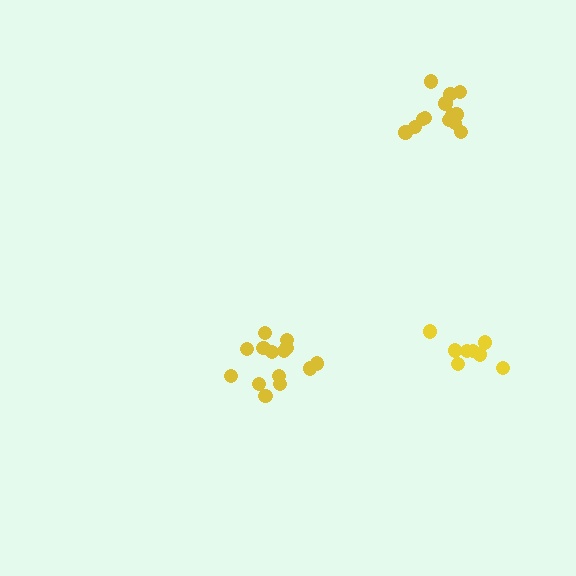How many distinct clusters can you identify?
There are 3 distinct clusters.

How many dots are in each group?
Group 1: 8 dots, Group 2: 14 dots, Group 3: 14 dots (36 total).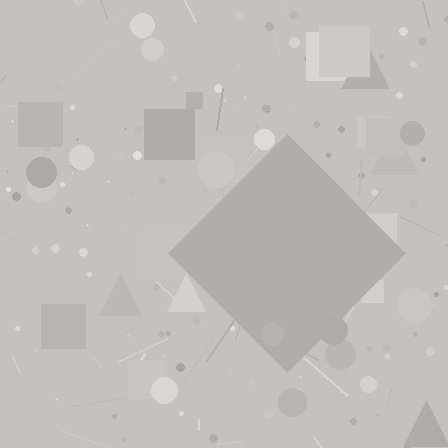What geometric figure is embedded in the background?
A diamond is embedded in the background.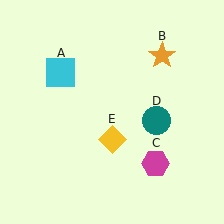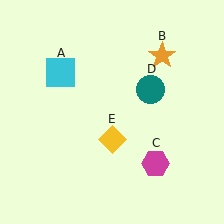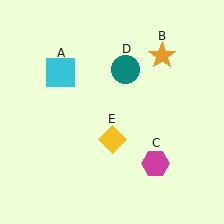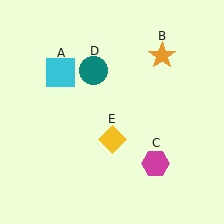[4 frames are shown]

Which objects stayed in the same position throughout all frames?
Cyan square (object A) and orange star (object B) and magenta hexagon (object C) and yellow diamond (object E) remained stationary.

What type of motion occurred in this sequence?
The teal circle (object D) rotated counterclockwise around the center of the scene.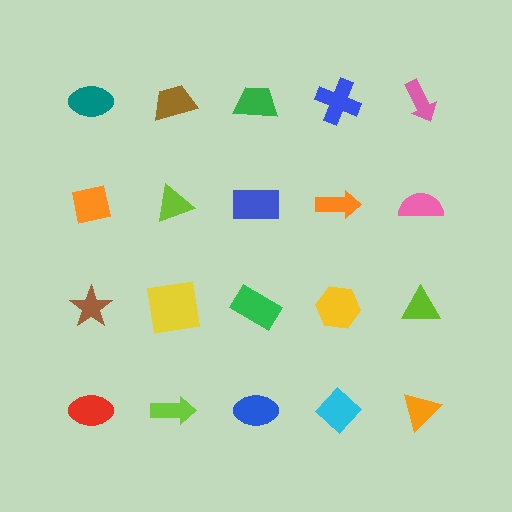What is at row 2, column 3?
A blue rectangle.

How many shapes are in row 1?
5 shapes.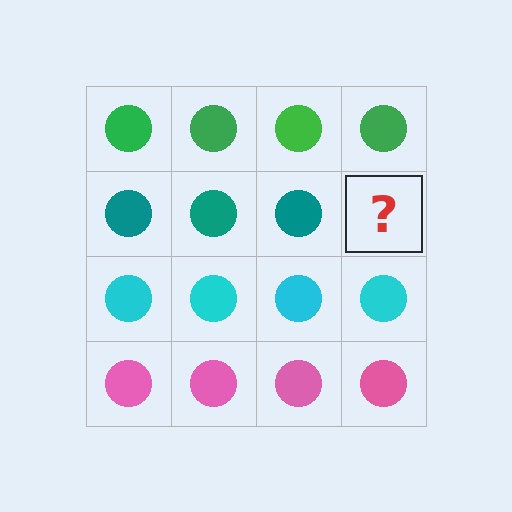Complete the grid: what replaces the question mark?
The question mark should be replaced with a teal circle.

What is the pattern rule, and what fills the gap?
The rule is that each row has a consistent color. The gap should be filled with a teal circle.